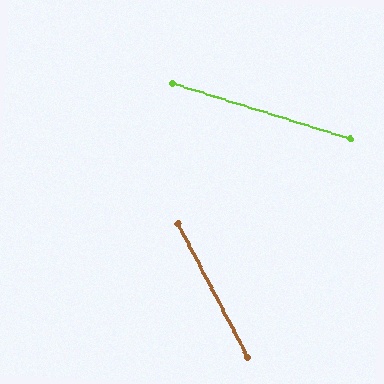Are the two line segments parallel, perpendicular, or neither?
Neither parallel nor perpendicular — they differ by about 45°.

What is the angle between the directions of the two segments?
Approximately 45 degrees.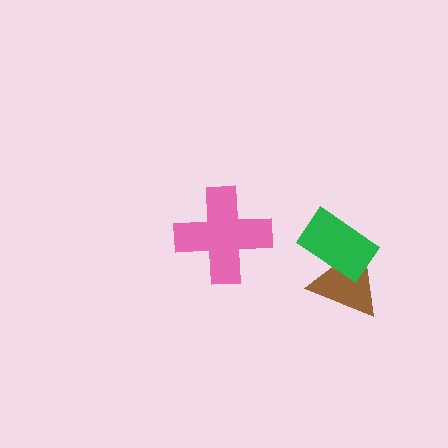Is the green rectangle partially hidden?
No, no other shape covers it.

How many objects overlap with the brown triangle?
1 object overlaps with the brown triangle.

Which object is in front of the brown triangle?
The green rectangle is in front of the brown triangle.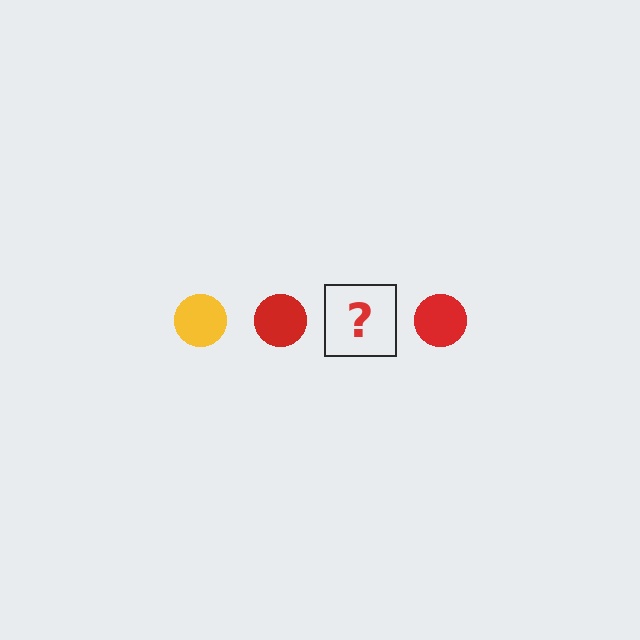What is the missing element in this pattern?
The missing element is a yellow circle.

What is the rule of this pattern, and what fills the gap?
The rule is that the pattern cycles through yellow, red circles. The gap should be filled with a yellow circle.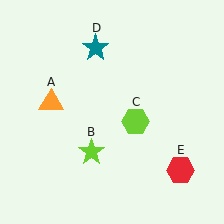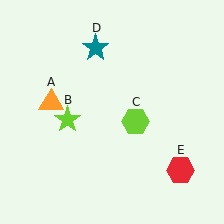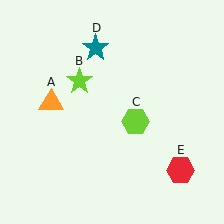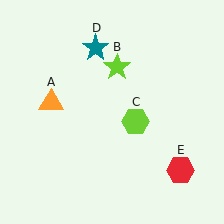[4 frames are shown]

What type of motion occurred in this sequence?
The lime star (object B) rotated clockwise around the center of the scene.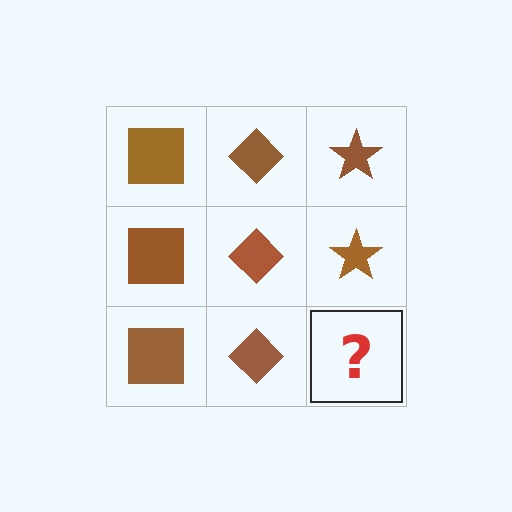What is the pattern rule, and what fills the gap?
The rule is that each column has a consistent shape. The gap should be filled with a brown star.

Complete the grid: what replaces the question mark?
The question mark should be replaced with a brown star.